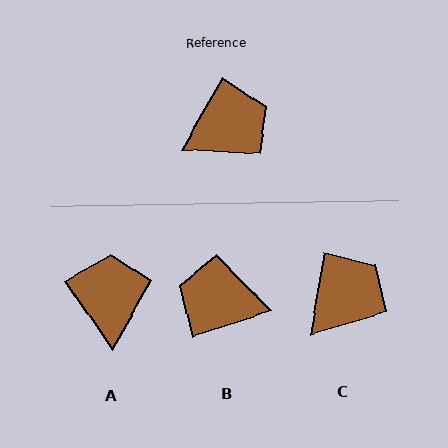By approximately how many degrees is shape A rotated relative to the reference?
Approximately 64 degrees counter-clockwise.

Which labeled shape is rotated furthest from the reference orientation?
B, about 137 degrees away.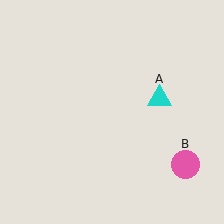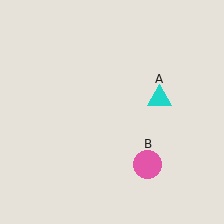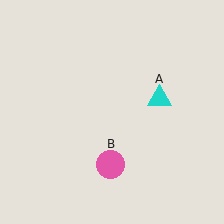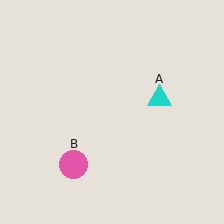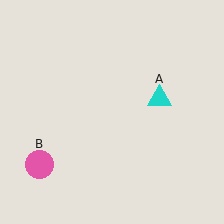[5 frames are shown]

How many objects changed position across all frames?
1 object changed position: pink circle (object B).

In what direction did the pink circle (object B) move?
The pink circle (object B) moved left.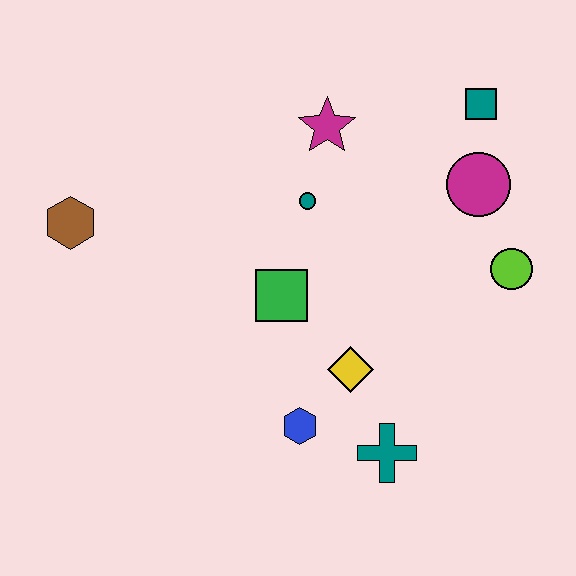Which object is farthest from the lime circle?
The brown hexagon is farthest from the lime circle.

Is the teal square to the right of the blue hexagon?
Yes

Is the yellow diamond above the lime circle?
No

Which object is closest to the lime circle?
The magenta circle is closest to the lime circle.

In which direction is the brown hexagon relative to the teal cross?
The brown hexagon is to the left of the teal cross.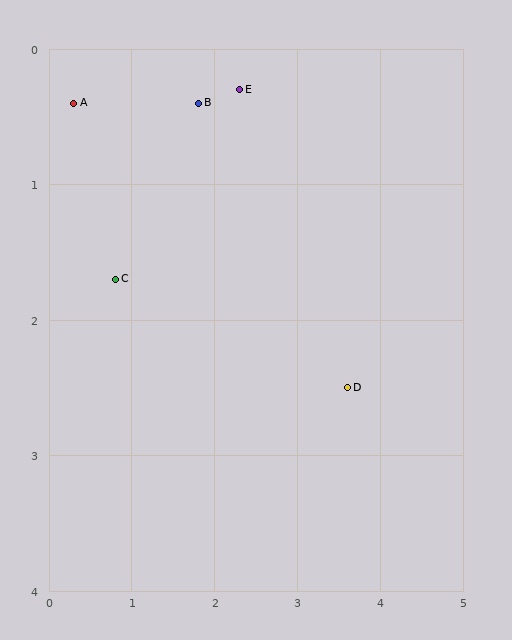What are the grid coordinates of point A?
Point A is at approximately (0.3, 0.4).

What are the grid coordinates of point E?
Point E is at approximately (2.3, 0.3).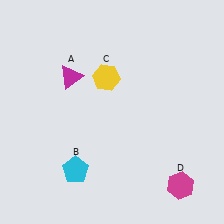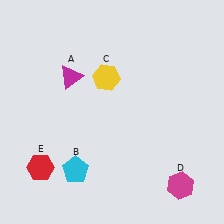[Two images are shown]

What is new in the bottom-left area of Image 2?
A red hexagon (E) was added in the bottom-left area of Image 2.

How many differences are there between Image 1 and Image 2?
There is 1 difference between the two images.